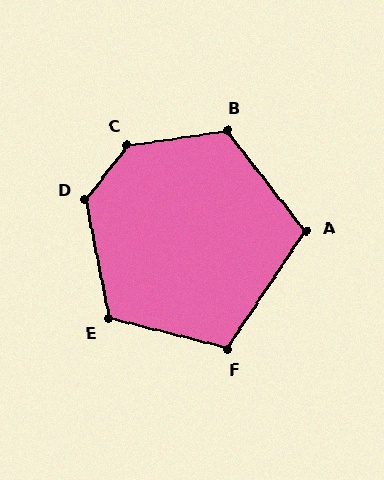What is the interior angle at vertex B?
Approximately 120 degrees (obtuse).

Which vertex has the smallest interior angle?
A, at approximately 108 degrees.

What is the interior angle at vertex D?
Approximately 131 degrees (obtuse).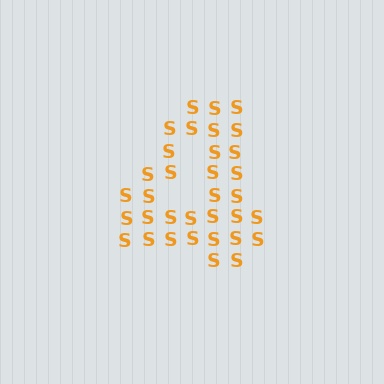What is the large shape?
The large shape is the digit 4.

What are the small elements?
The small elements are letter S's.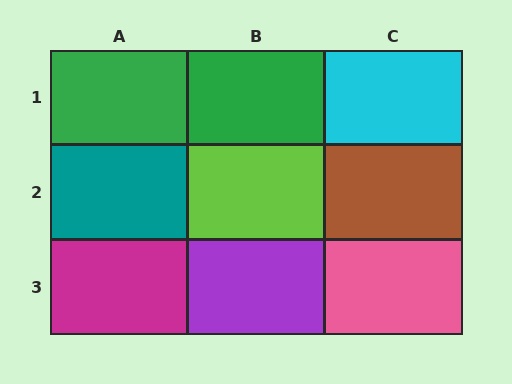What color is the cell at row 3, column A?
Magenta.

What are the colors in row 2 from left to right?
Teal, lime, brown.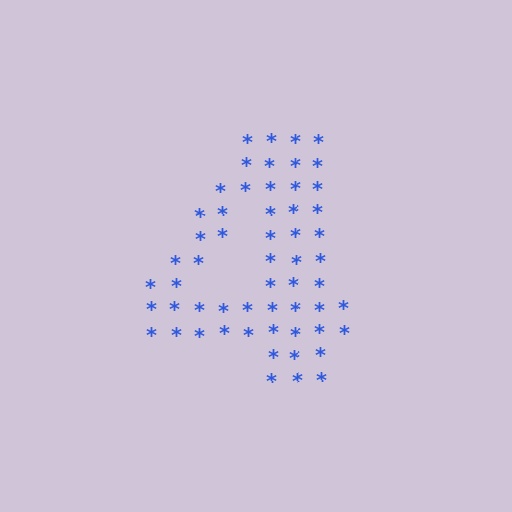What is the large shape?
The large shape is the digit 4.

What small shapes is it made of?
It is made of small asterisks.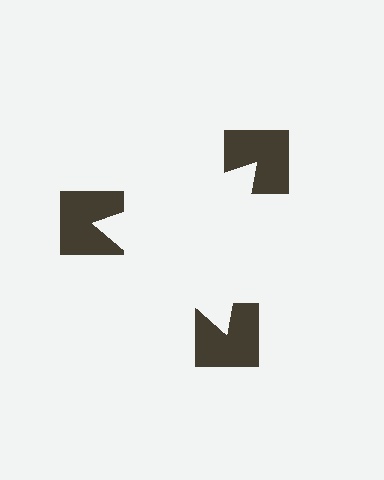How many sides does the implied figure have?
3 sides.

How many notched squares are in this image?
There are 3 — one at each vertex of the illusory triangle.